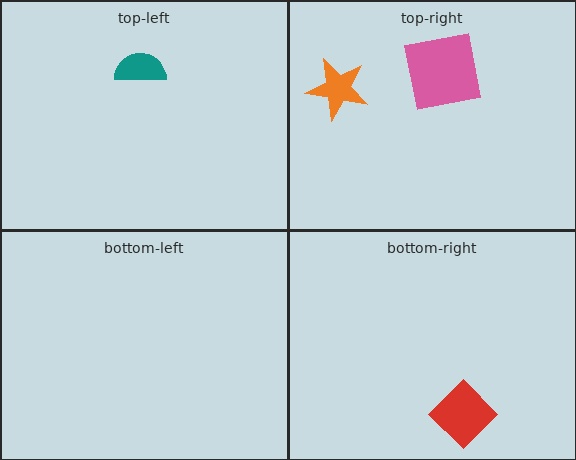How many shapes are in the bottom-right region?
1.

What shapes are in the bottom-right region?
The red diamond.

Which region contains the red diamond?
The bottom-right region.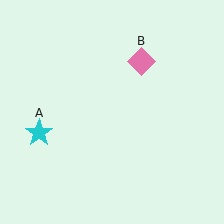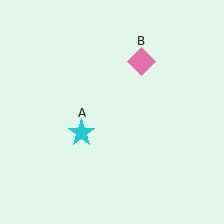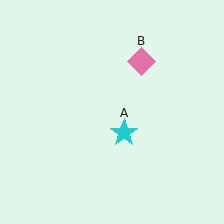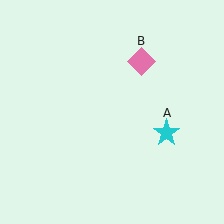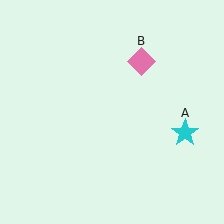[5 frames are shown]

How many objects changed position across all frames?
1 object changed position: cyan star (object A).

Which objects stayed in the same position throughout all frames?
Pink diamond (object B) remained stationary.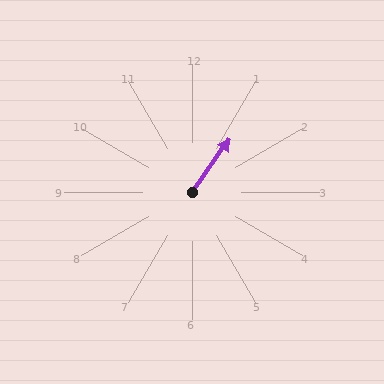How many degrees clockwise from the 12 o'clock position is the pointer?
Approximately 35 degrees.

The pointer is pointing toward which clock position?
Roughly 1 o'clock.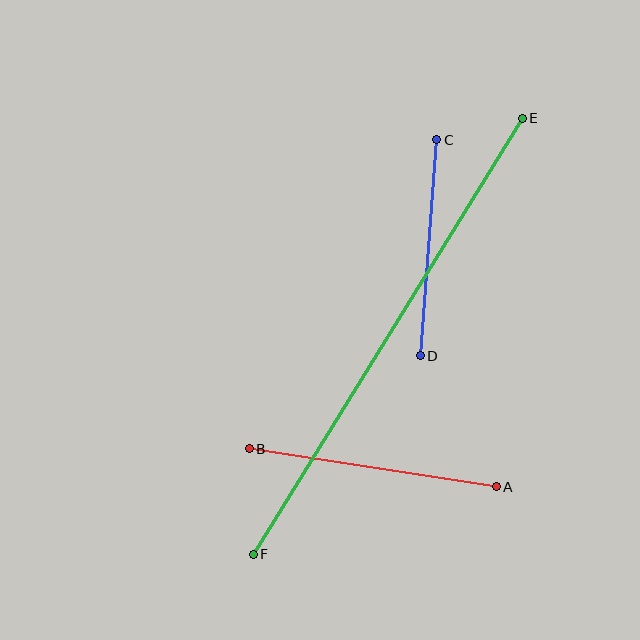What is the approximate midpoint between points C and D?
The midpoint is at approximately (429, 248) pixels.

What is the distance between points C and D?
The distance is approximately 217 pixels.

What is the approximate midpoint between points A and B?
The midpoint is at approximately (373, 468) pixels.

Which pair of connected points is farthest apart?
Points E and F are farthest apart.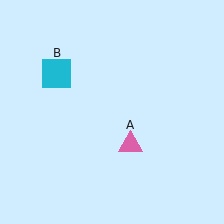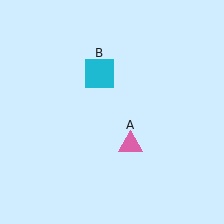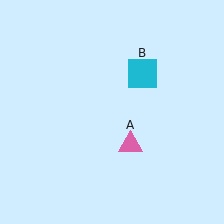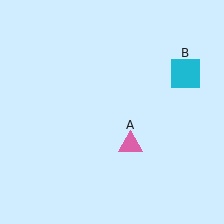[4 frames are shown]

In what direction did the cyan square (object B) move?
The cyan square (object B) moved right.